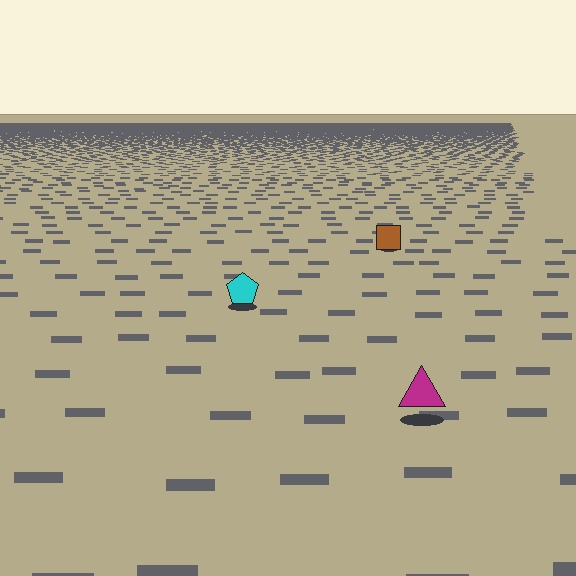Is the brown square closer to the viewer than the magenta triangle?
No. The magenta triangle is closer — you can tell from the texture gradient: the ground texture is coarser near it.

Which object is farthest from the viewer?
The brown square is farthest from the viewer. It appears smaller and the ground texture around it is denser.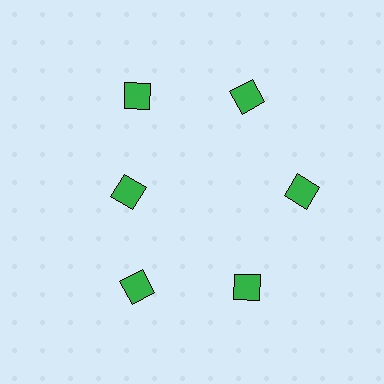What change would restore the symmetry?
The symmetry would be restored by moving it outward, back onto the ring so that all 6 diamonds sit at equal angles and equal distance from the center.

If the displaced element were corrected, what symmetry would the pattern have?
It would have 6-fold rotational symmetry — the pattern would map onto itself every 60 degrees.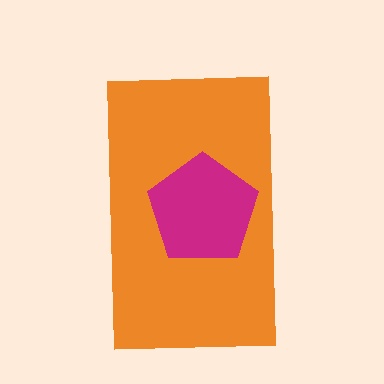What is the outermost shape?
The orange rectangle.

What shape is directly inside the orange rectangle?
The magenta pentagon.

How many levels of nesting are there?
2.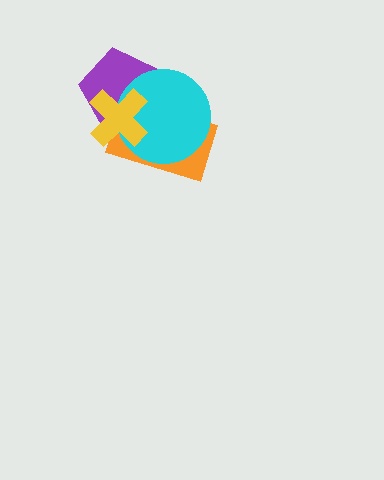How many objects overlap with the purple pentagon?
3 objects overlap with the purple pentagon.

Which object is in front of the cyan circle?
The yellow cross is in front of the cyan circle.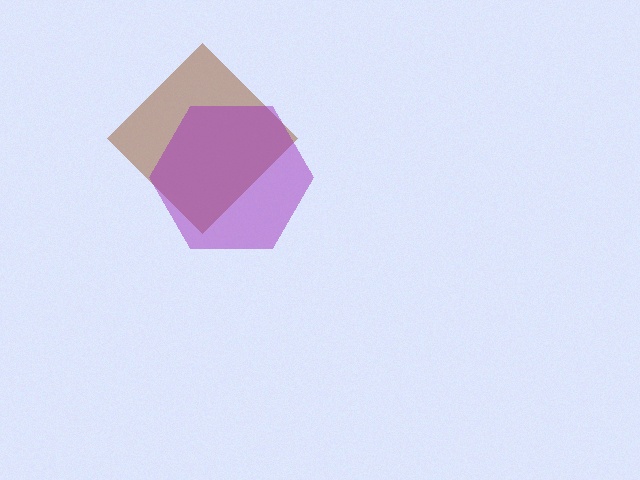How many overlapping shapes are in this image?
There are 2 overlapping shapes in the image.